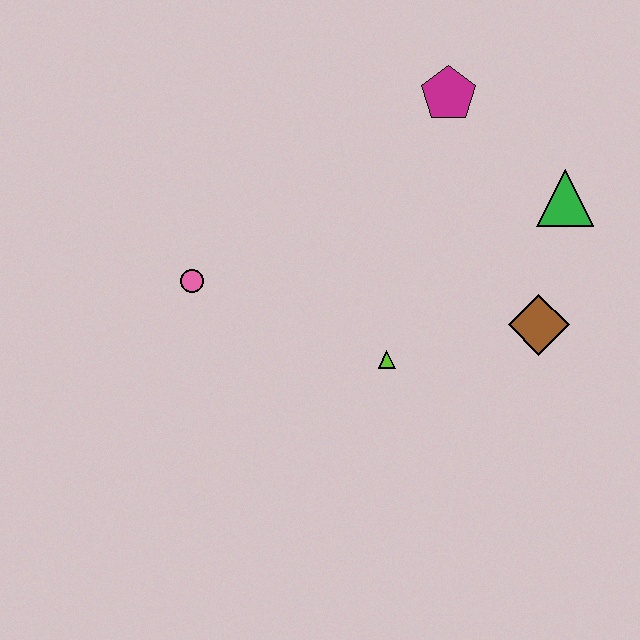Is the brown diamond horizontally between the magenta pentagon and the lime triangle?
No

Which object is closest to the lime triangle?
The brown diamond is closest to the lime triangle.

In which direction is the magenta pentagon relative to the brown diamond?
The magenta pentagon is above the brown diamond.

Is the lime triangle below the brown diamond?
Yes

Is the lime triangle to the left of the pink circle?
No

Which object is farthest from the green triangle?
The pink circle is farthest from the green triangle.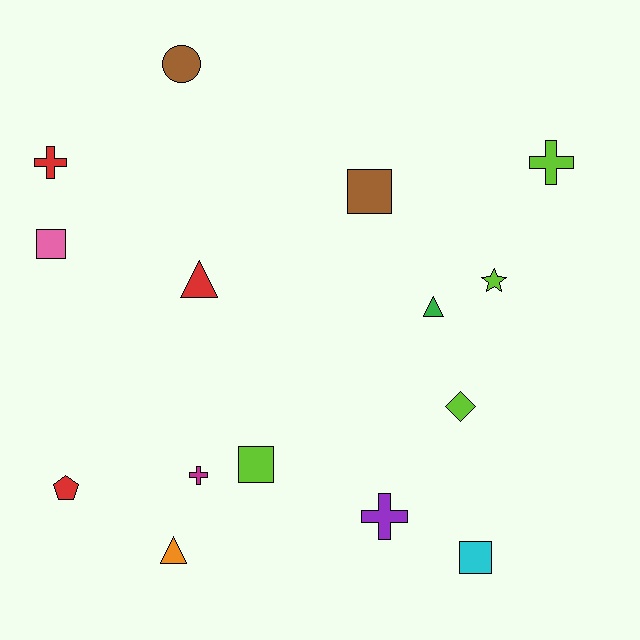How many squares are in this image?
There are 4 squares.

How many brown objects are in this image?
There are 2 brown objects.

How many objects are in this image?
There are 15 objects.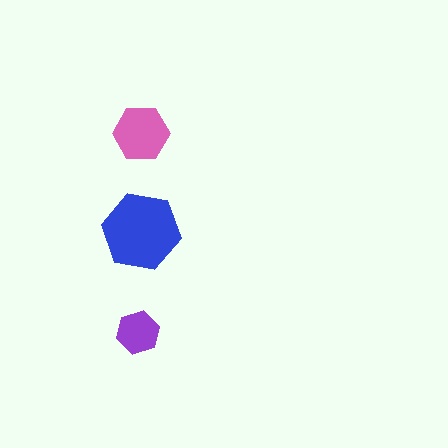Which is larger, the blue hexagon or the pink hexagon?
The blue one.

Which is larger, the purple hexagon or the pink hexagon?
The pink one.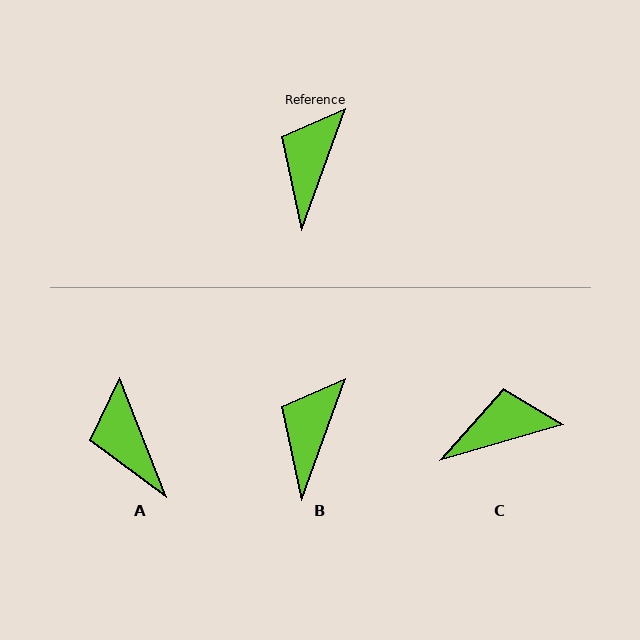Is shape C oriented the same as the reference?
No, it is off by about 54 degrees.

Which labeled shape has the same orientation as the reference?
B.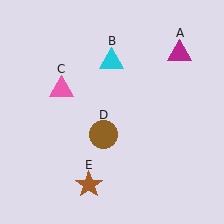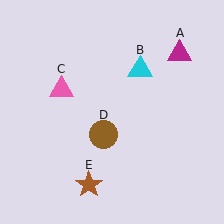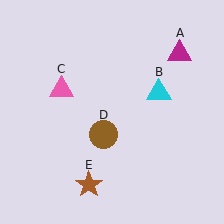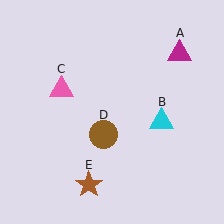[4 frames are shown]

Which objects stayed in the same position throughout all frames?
Magenta triangle (object A) and pink triangle (object C) and brown circle (object D) and brown star (object E) remained stationary.